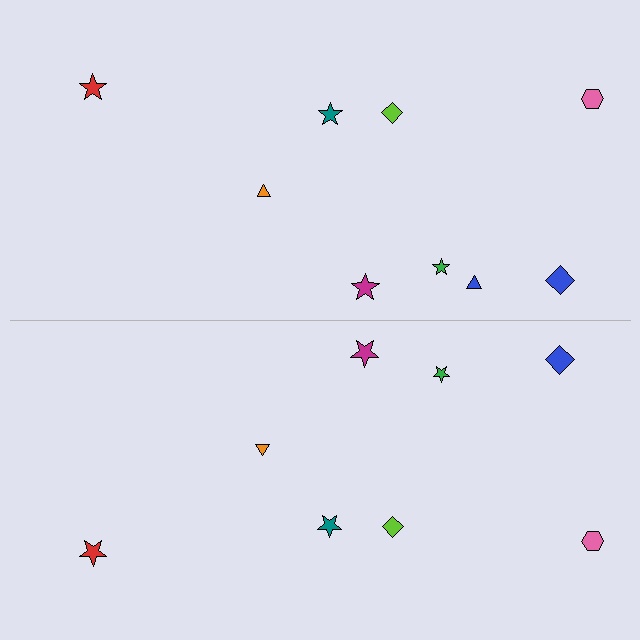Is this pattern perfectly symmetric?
No, the pattern is not perfectly symmetric. A blue triangle is missing from the bottom side.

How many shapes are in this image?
There are 17 shapes in this image.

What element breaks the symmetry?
A blue triangle is missing from the bottom side.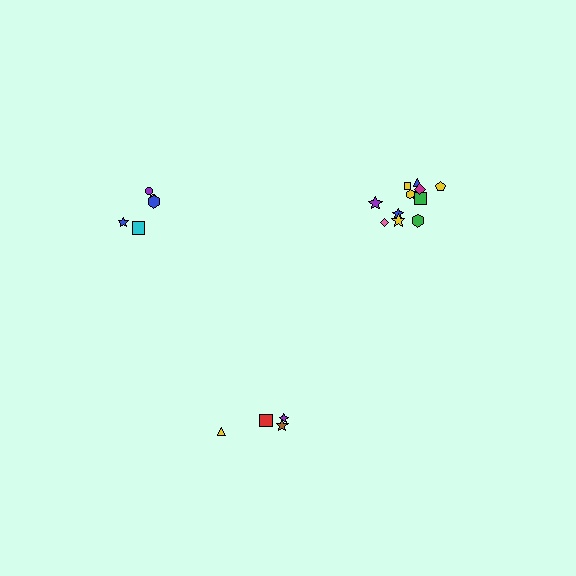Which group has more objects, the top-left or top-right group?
The top-right group.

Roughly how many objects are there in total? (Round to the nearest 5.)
Roughly 20 objects in total.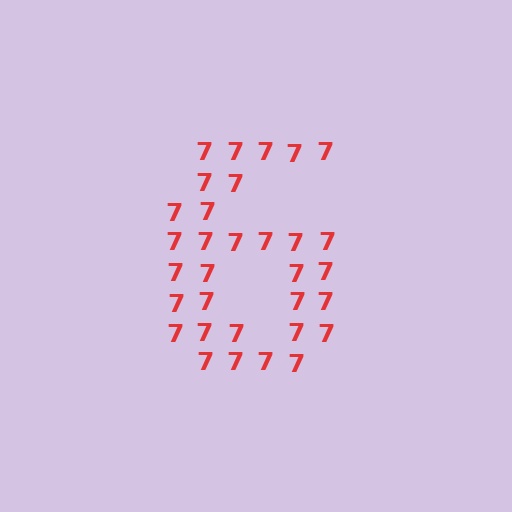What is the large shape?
The large shape is the digit 6.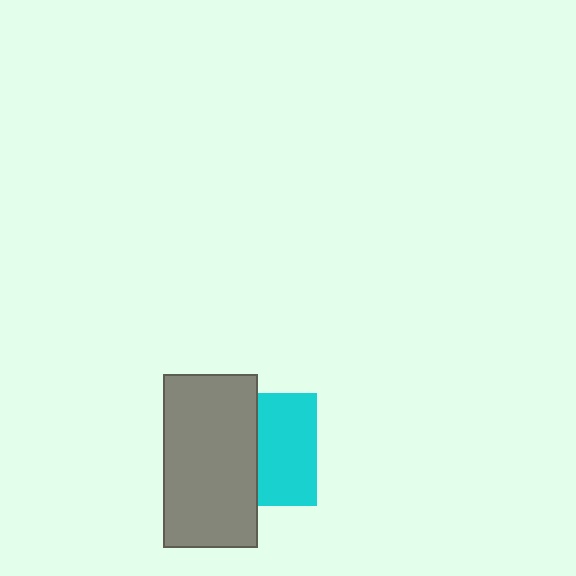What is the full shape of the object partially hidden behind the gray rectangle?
The partially hidden object is a cyan square.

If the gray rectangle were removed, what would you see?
You would see the complete cyan square.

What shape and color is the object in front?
The object in front is a gray rectangle.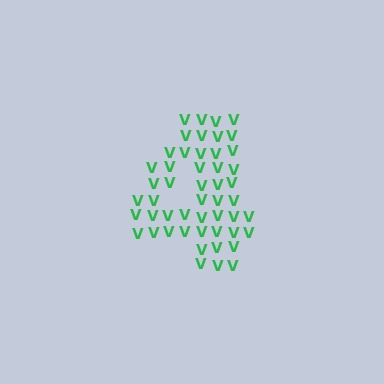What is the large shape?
The large shape is the digit 4.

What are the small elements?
The small elements are letter V's.